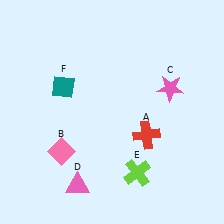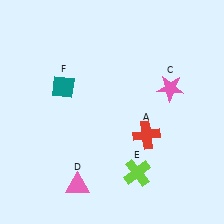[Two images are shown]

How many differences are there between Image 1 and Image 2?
There is 1 difference between the two images.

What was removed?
The pink diamond (B) was removed in Image 2.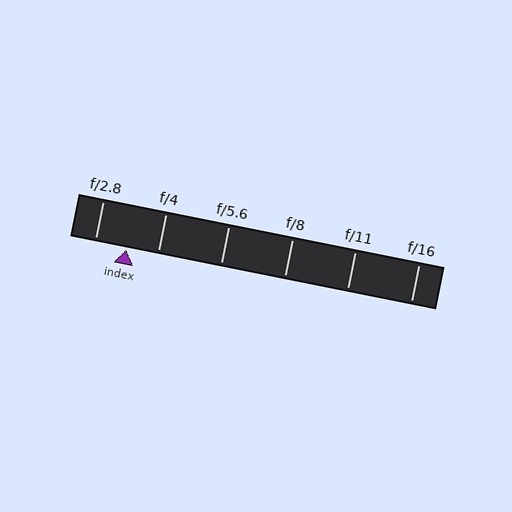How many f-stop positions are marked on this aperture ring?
There are 6 f-stop positions marked.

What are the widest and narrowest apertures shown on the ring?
The widest aperture shown is f/2.8 and the narrowest is f/16.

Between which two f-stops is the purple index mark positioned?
The index mark is between f/2.8 and f/4.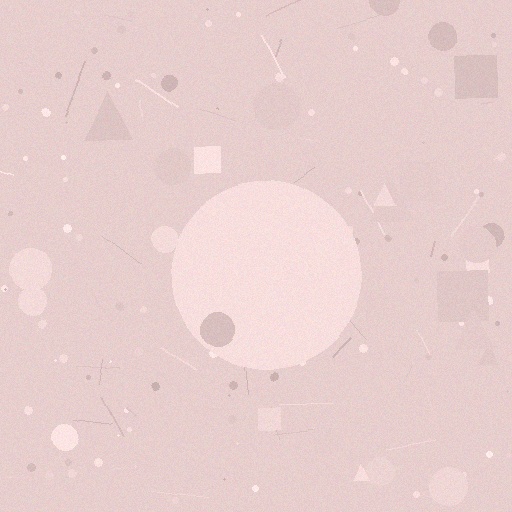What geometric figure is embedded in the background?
A circle is embedded in the background.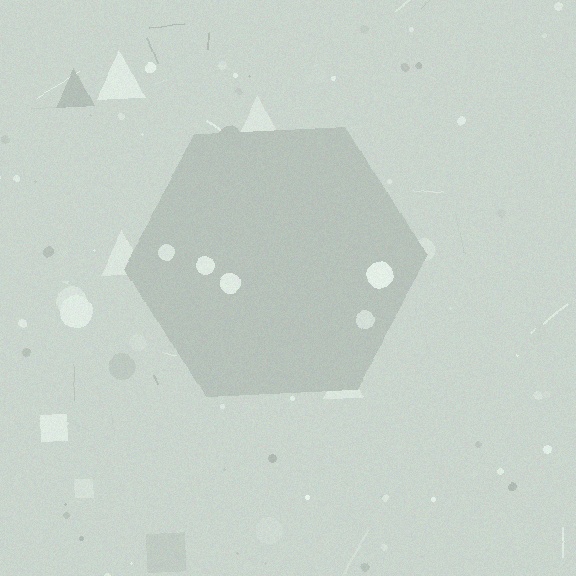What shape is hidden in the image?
A hexagon is hidden in the image.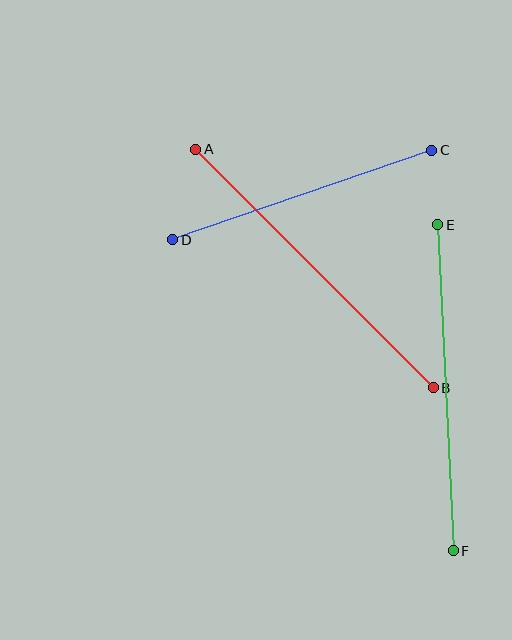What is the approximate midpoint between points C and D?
The midpoint is at approximately (302, 195) pixels.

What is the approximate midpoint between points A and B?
The midpoint is at approximately (315, 269) pixels.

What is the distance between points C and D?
The distance is approximately 274 pixels.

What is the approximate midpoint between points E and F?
The midpoint is at approximately (446, 388) pixels.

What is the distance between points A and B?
The distance is approximately 336 pixels.